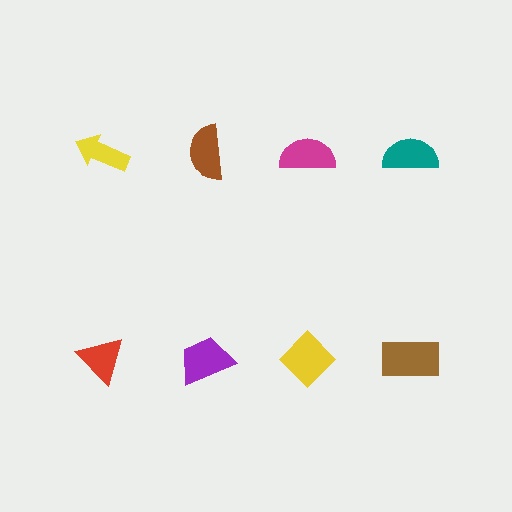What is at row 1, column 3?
A magenta semicircle.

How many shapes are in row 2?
4 shapes.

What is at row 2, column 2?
A purple trapezoid.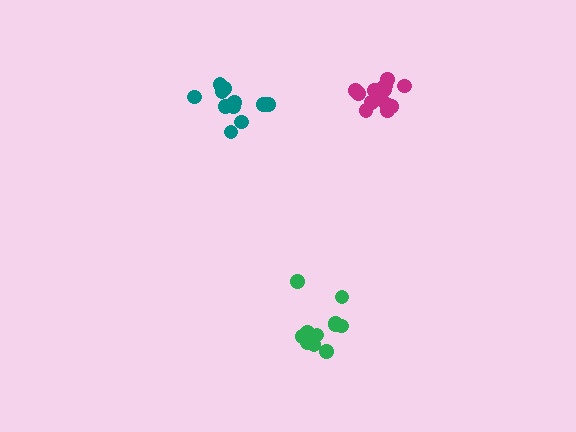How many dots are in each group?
Group 1: 15 dots, Group 2: 11 dots, Group 3: 11 dots (37 total).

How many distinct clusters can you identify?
There are 3 distinct clusters.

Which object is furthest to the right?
The magenta cluster is rightmost.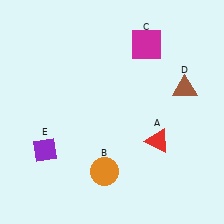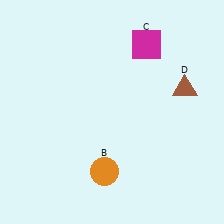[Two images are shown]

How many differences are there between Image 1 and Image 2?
There are 2 differences between the two images.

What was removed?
The red triangle (A), the purple diamond (E) were removed in Image 2.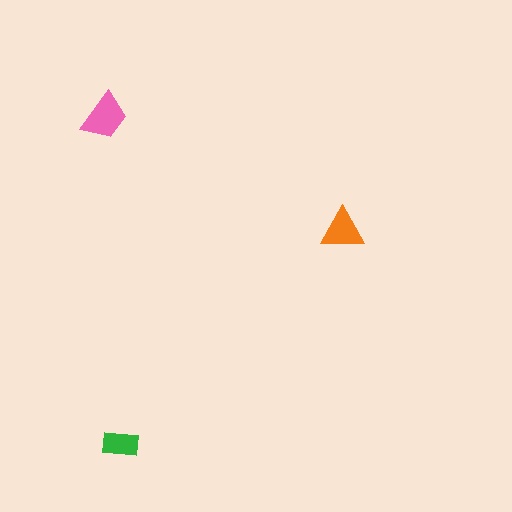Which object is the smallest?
The green rectangle.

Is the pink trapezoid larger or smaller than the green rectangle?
Larger.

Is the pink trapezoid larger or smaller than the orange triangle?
Larger.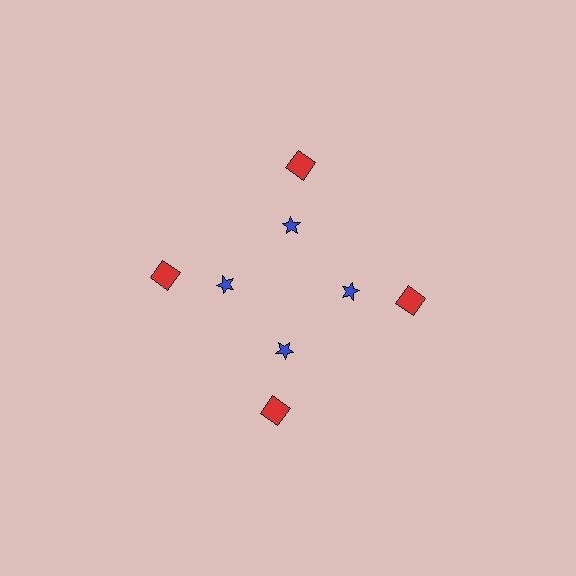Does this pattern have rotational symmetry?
Yes, this pattern has 4-fold rotational symmetry. It looks the same after rotating 90 degrees around the center.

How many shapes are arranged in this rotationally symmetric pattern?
There are 8 shapes, arranged in 4 groups of 2.